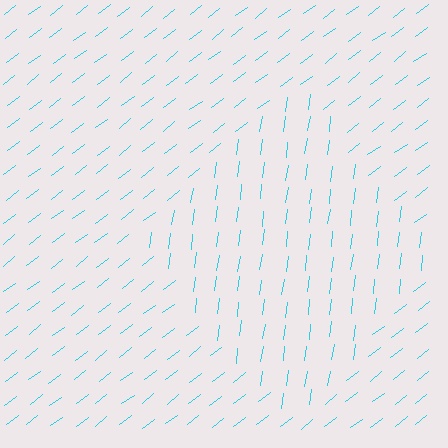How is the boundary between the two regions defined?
The boundary is defined purely by a change in line orientation (approximately 45 degrees difference). All lines are the same color and thickness.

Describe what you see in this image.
The image is filled with small cyan line segments. A diamond region in the image has lines oriented differently from the surrounding lines, creating a visible texture boundary.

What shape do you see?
I see a diamond.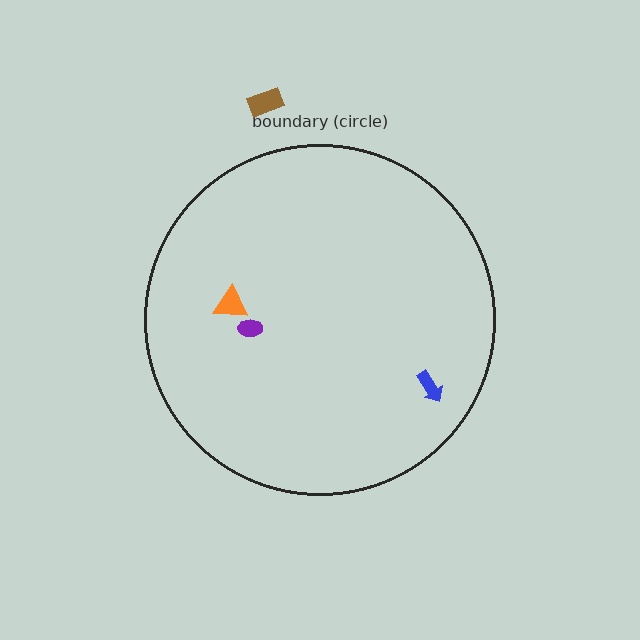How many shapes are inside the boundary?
3 inside, 1 outside.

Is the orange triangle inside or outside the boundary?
Inside.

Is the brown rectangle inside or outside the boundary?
Outside.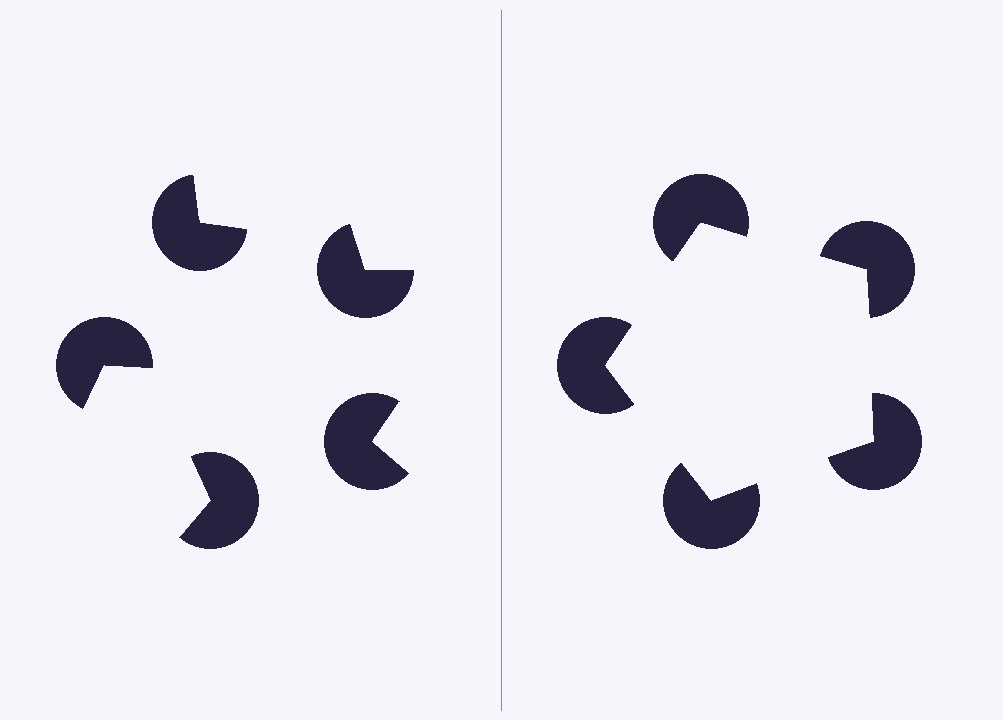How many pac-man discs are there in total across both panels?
10 — 5 on each side.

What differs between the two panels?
The pac-man discs are positioned identically on both sides; only the wedge orientations differ. On the right they align to a pentagon; on the left they are misaligned.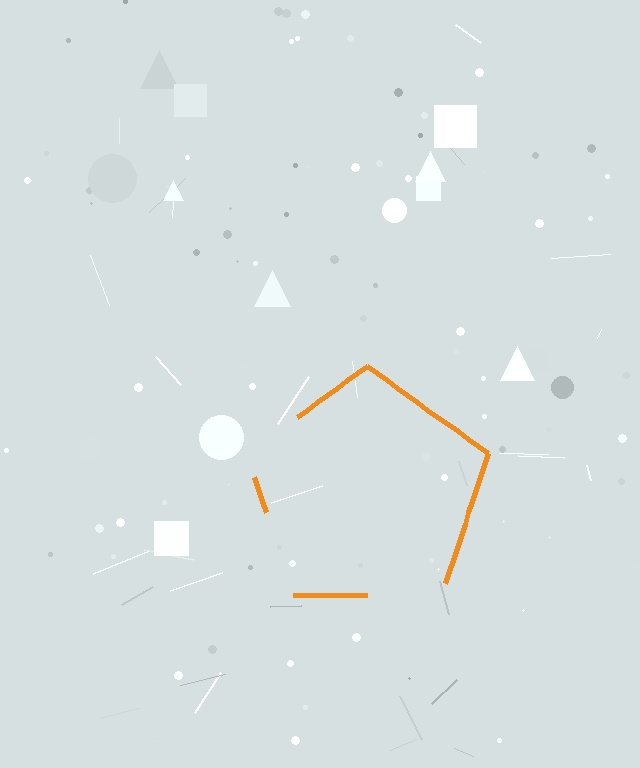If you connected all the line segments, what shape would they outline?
They would outline a pentagon.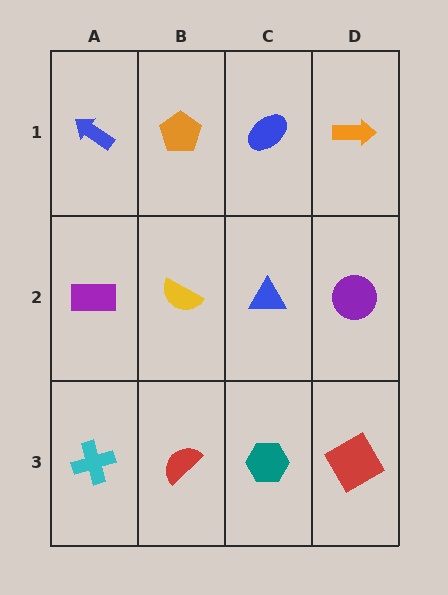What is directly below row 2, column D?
A red diamond.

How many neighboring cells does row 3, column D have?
2.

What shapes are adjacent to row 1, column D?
A purple circle (row 2, column D), a blue ellipse (row 1, column C).